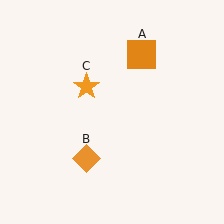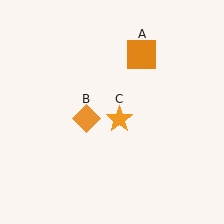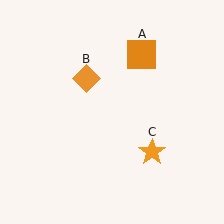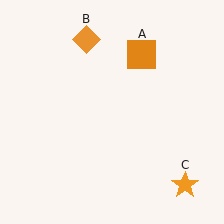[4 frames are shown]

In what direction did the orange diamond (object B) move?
The orange diamond (object B) moved up.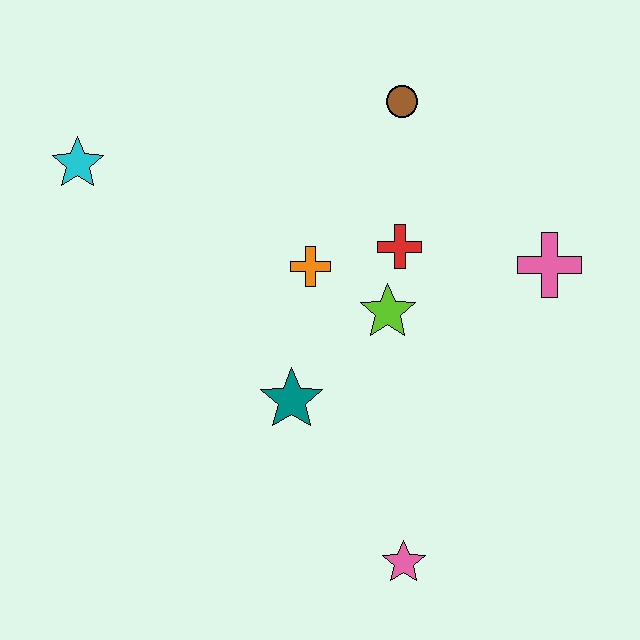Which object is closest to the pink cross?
The red cross is closest to the pink cross.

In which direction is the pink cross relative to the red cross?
The pink cross is to the right of the red cross.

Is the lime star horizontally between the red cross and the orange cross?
Yes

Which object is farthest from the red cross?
The cyan star is farthest from the red cross.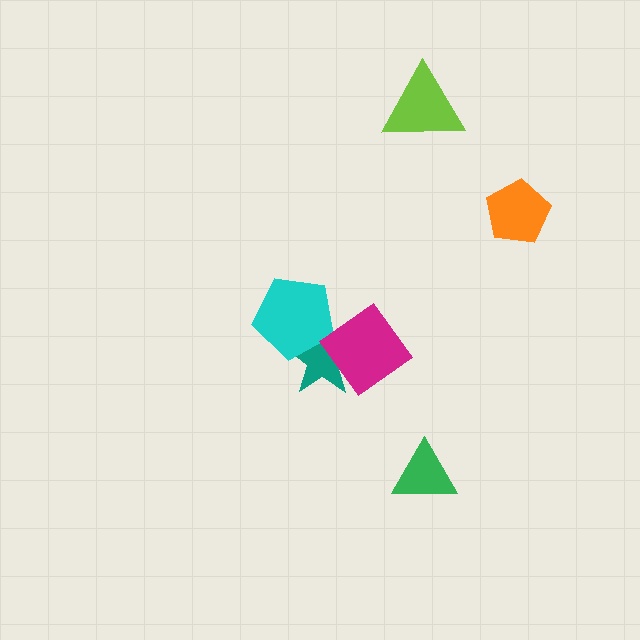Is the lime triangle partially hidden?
No, no other shape covers it.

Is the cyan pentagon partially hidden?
Yes, it is partially covered by another shape.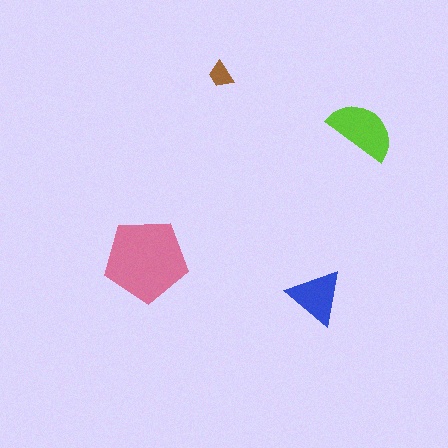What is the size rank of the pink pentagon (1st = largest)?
1st.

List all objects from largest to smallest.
The pink pentagon, the lime semicircle, the blue triangle, the brown trapezoid.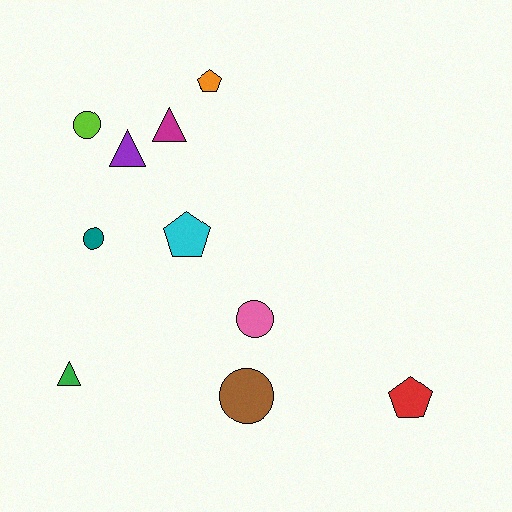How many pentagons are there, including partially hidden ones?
There are 3 pentagons.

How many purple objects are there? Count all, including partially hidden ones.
There is 1 purple object.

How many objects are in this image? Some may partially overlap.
There are 10 objects.